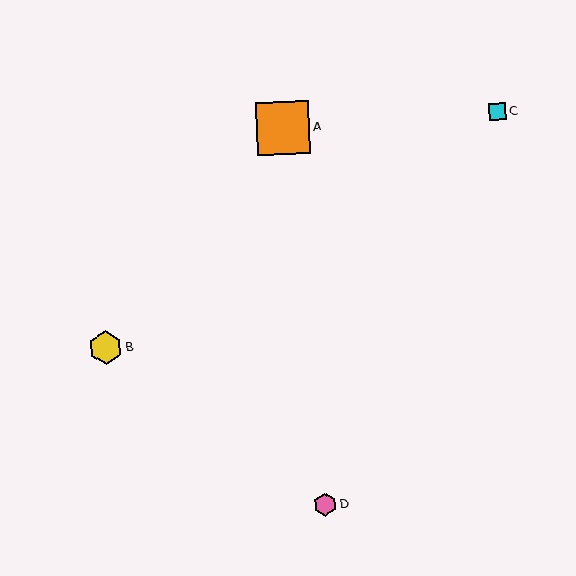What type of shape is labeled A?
Shape A is an orange square.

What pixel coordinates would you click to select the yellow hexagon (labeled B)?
Click at (106, 348) to select the yellow hexagon B.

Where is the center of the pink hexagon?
The center of the pink hexagon is at (325, 504).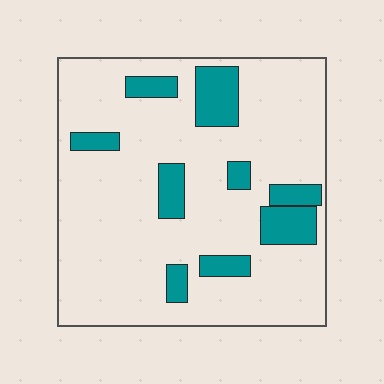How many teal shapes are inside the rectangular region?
9.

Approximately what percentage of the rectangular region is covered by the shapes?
Approximately 15%.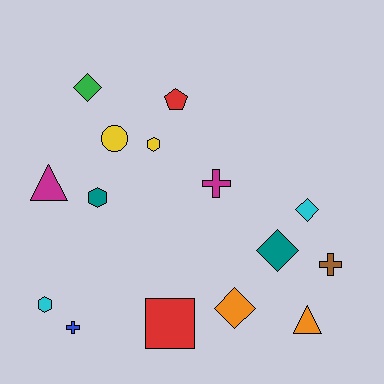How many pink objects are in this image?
There are no pink objects.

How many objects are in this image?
There are 15 objects.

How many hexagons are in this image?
There are 3 hexagons.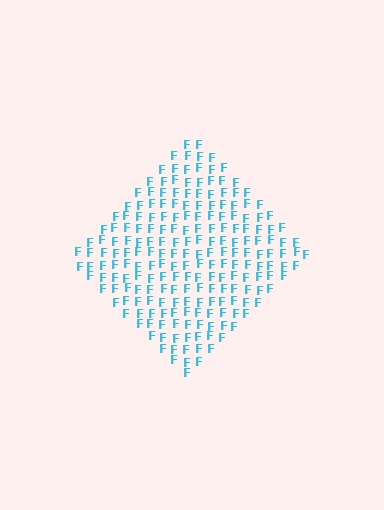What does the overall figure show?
The overall figure shows a diamond.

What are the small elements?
The small elements are letter F's.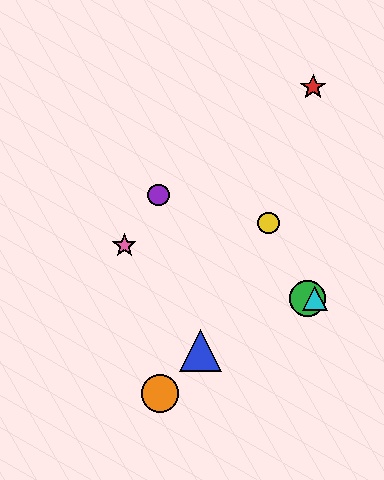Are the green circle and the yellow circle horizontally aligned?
No, the green circle is at y≈299 and the yellow circle is at y≈223.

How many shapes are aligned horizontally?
2 shapes (the green circle, the cyan triangle) are aligned horizontally.